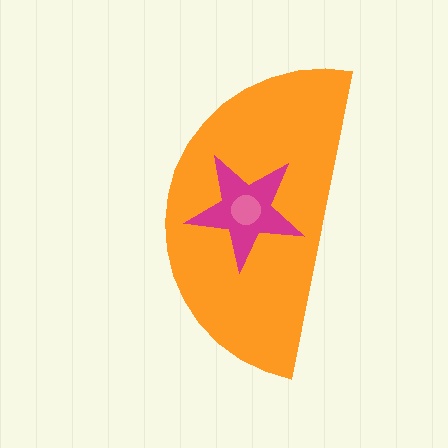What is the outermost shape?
The orange semicircle.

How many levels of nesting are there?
3.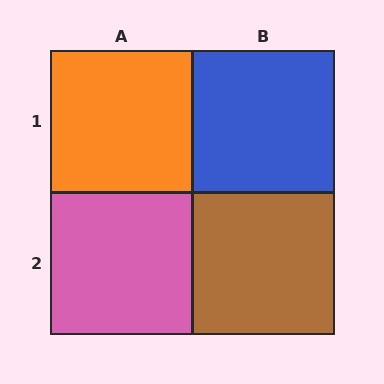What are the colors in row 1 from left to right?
Orange, blue.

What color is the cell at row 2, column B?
Brown.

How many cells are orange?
1 cell is orange.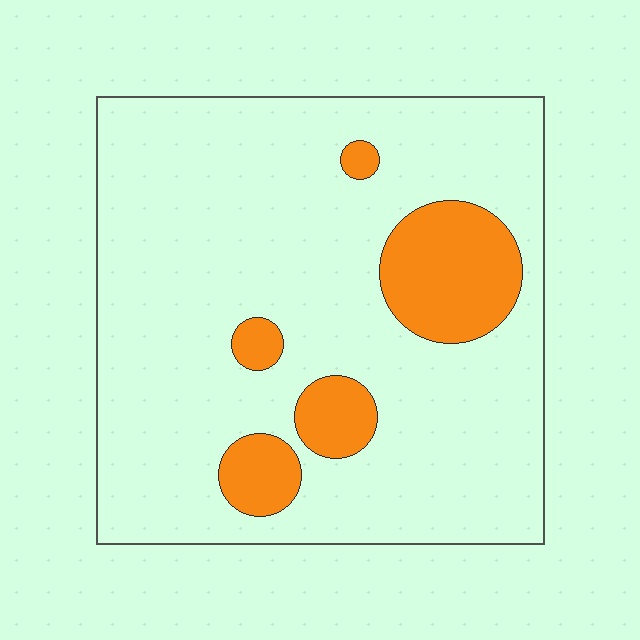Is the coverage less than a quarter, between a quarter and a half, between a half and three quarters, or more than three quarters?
Less than a quarter.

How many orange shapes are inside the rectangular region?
5.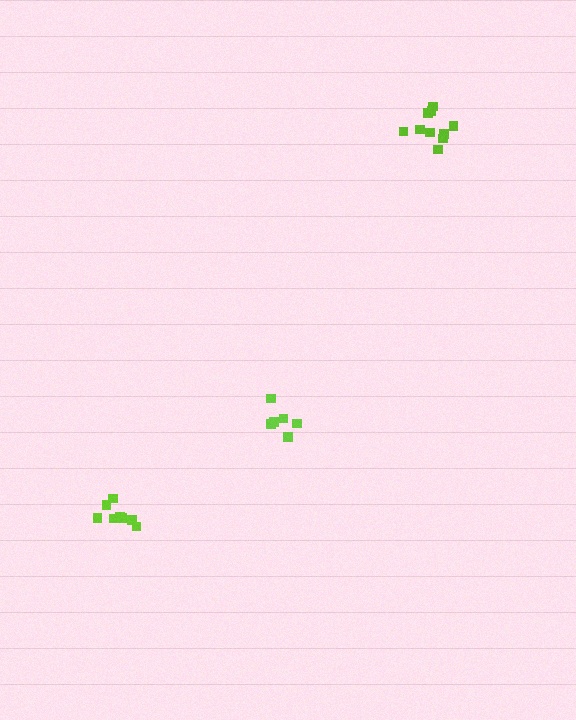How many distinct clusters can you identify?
There are 3 distinct clusters.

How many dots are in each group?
Group 1: 6 dots, Group 2: 10 dots, Group 3: 8 dots (24 total).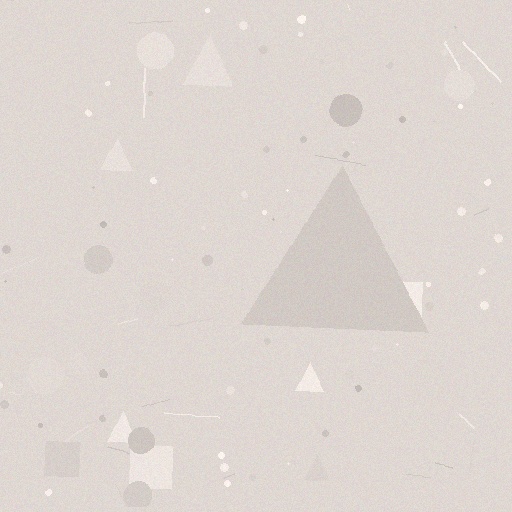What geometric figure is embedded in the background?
A triangle is embedded in the background.